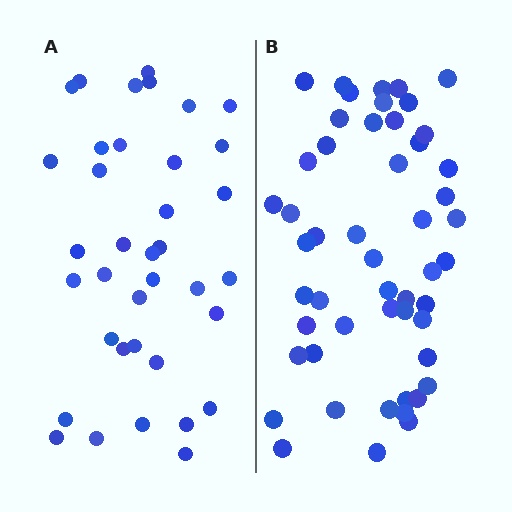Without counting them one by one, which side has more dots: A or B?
Region B (the right region) has more dots.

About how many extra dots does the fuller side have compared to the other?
Region B has approximately 15 more dots than region A.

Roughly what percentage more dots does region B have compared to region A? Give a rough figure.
About 40% more.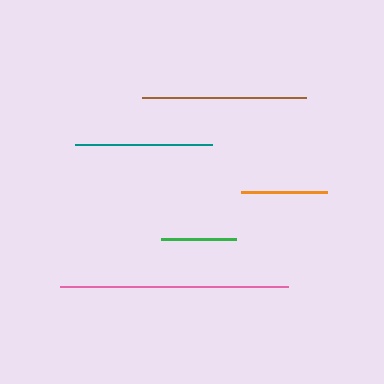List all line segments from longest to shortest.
From longest to shortest: pink, brown, teal, orange, green.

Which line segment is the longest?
The pink line is the longest at approximately 228 pixels.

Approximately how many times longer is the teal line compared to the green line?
The teal line is approximately 1.8 times the length of the green line.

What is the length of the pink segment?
The pink segment is approximately 228 pixels long.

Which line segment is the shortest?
The green line is the shortest at approximately 74 pixels.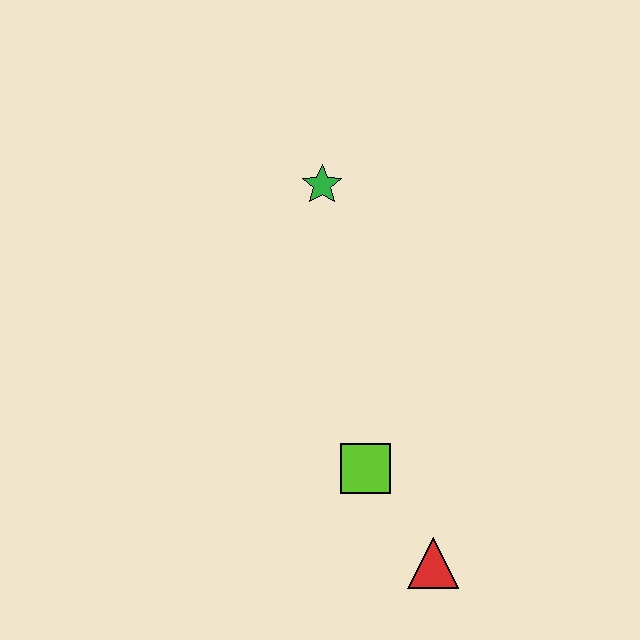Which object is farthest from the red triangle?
The green star is farthest from the red triangle.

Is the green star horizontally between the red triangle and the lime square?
No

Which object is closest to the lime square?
The red triangle is closest to the lime square.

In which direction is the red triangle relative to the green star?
The red triangle is below the green star.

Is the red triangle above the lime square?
No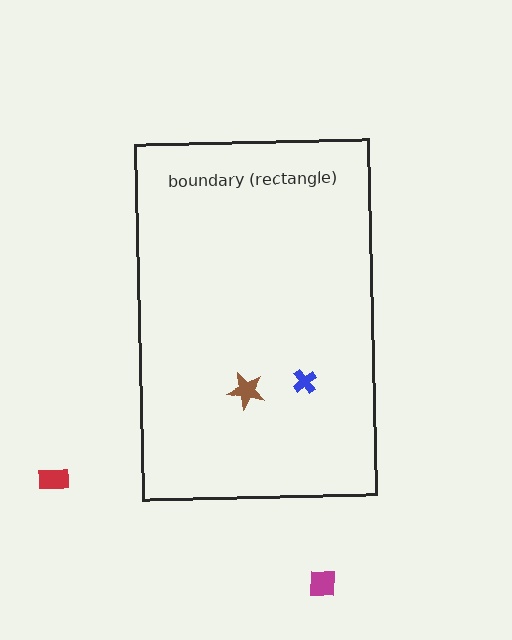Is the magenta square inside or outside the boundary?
Outside.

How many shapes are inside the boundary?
2 inside, 2 outside.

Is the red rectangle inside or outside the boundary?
Outside.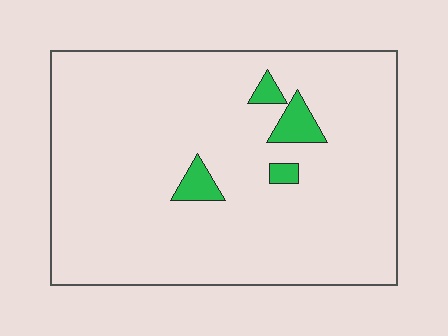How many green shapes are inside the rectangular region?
4.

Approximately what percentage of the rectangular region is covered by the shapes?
Approximately 5%.